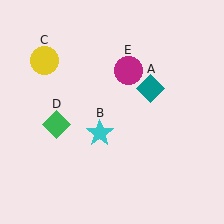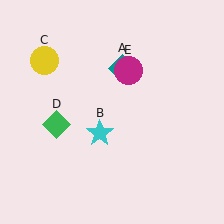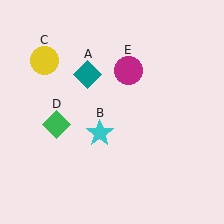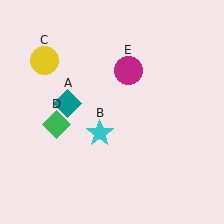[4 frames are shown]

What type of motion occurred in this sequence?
The teal diamond (object A) rotated counterclockwise around the center of the scene.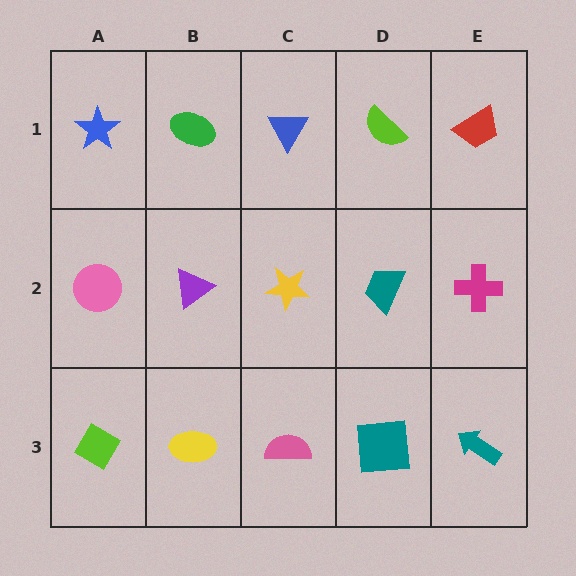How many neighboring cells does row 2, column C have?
4.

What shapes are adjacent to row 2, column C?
A blue triangle (row 1, column C), a pink semicircle (row 3, column C), a purple triangle (row 2, column B), a teal trapezoid (row 2, column D).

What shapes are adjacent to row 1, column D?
A teal trapezoid (row 2, column D), a blue triangle (row 1, column C), a red trapezoid (row 1, column E).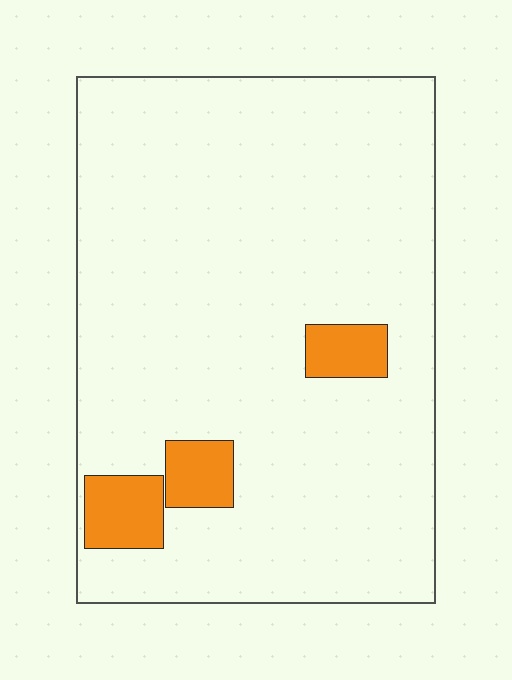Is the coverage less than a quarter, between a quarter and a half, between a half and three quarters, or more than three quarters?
Less than a quarter.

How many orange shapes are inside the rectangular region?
3.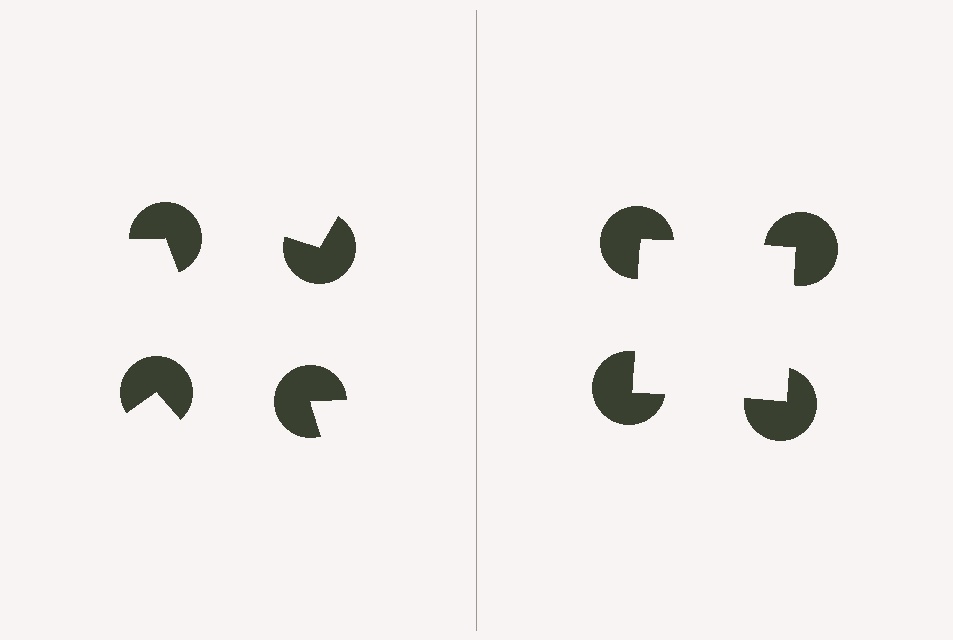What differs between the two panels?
The pac-man discs are positioned identically on both sides; only the wedge orientations differ. On the right they align to a square; on the left they are misaligned.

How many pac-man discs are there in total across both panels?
8 — 4 on each side.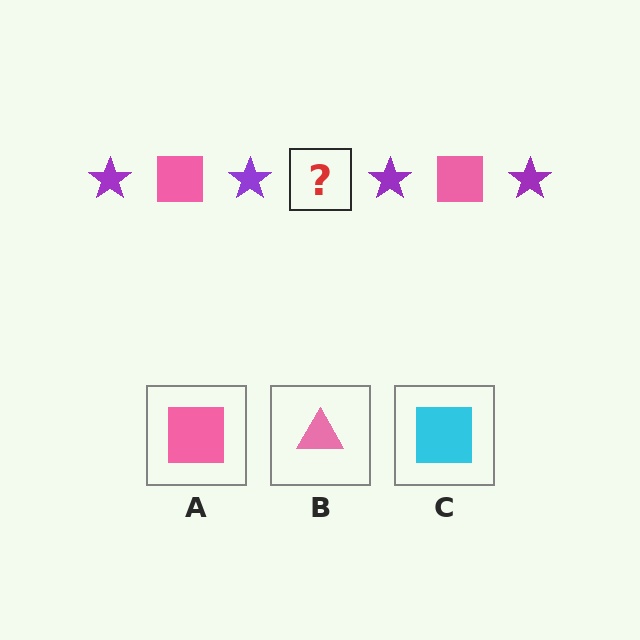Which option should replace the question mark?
Option A.